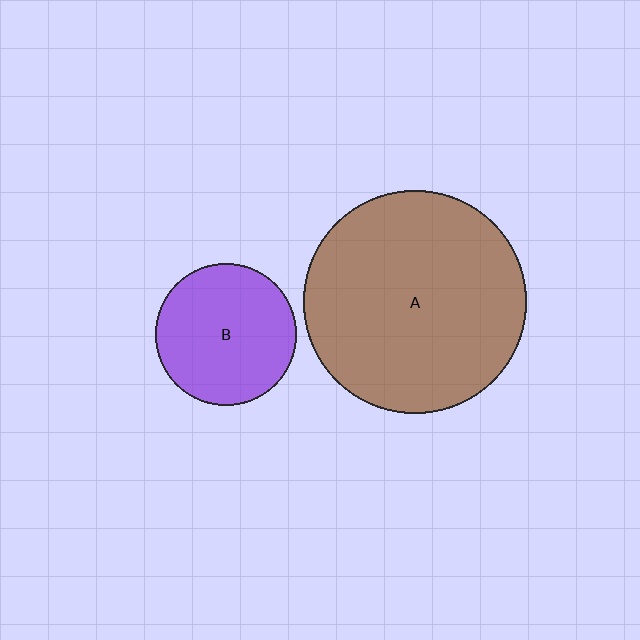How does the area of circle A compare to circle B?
Approximately 2.5 times.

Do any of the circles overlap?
No, none of the circles overlap.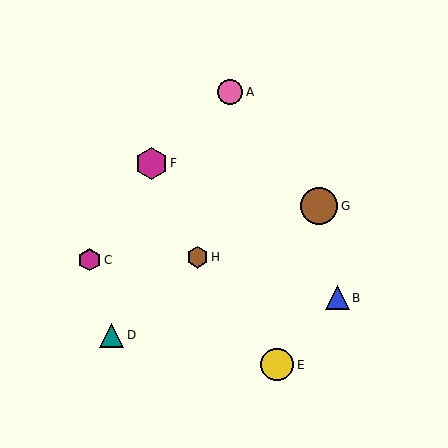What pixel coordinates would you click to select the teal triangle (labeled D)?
Click at (112, 335) to select the teal triangle D.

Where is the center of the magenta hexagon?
The center of the magenta hexagon is at (151, 163).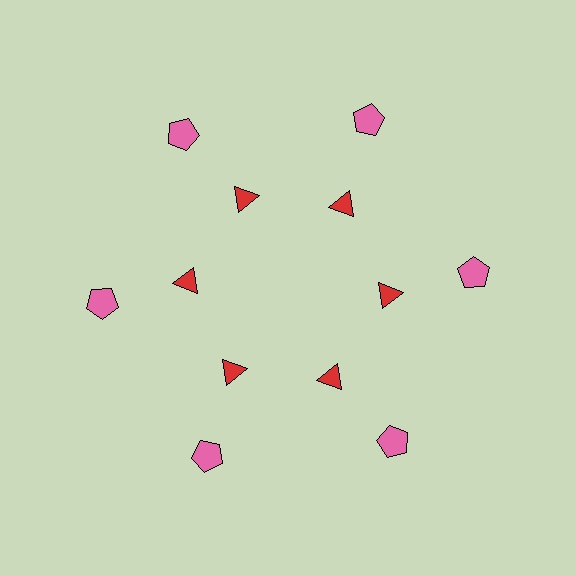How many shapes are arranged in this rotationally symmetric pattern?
There are 12 shapes, arranged in 6 groups of 2.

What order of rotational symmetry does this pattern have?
This pattern has 6-fold rotational symmetry.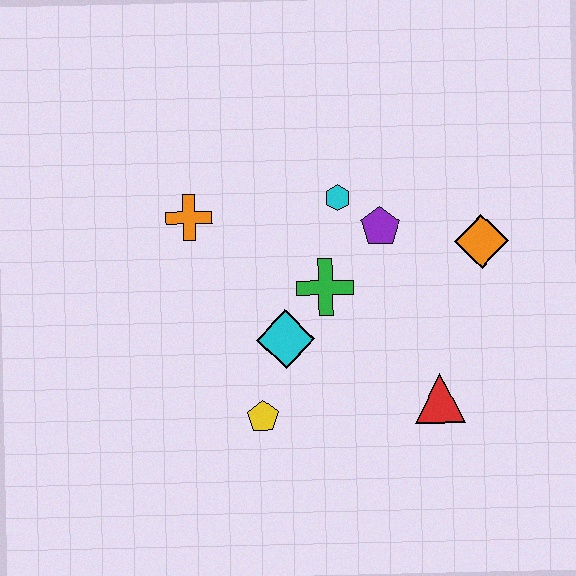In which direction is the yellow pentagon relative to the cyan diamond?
The yellow pentagon is below the cyan diamond.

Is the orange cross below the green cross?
No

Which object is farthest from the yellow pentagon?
The orange diamond is farthest from the yellow pentagon.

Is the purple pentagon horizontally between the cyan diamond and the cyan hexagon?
No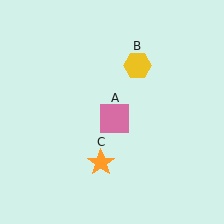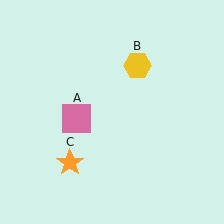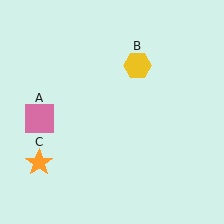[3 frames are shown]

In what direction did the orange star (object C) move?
The orange star (object C) moved left.